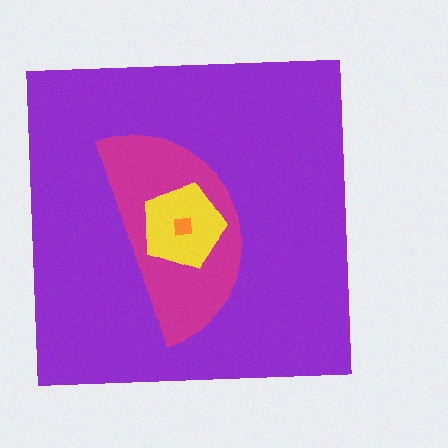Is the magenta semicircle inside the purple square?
Yes.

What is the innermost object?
The orange square.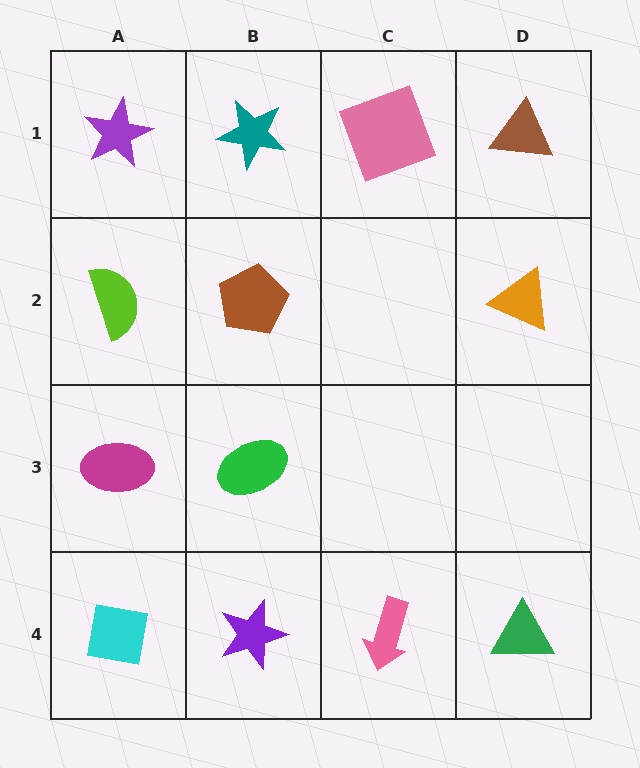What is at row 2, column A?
A lime semicircle.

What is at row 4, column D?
A green triangle.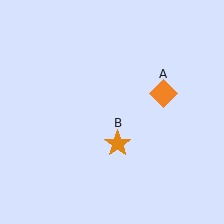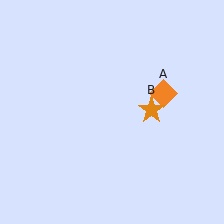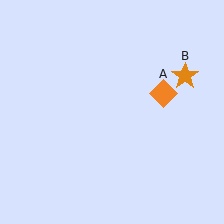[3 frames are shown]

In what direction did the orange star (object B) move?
The orange star (object B) moved up and to the right.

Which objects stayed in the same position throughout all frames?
Orange diamond (object A) remained stationary.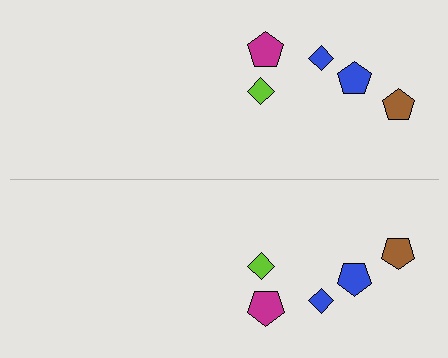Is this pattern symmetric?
Yes, this pattern has bilateral (reflection) symmetry.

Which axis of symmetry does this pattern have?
The pattern has a horizontal axis of symmetry running through the center of the image.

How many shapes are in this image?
There are 10 shapes in this image.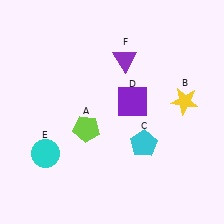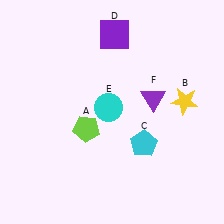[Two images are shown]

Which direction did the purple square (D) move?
The purple square (D) moved up.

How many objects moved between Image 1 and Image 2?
3 objects moved between the two images.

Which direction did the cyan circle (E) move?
The cyan circle (E) moved right.